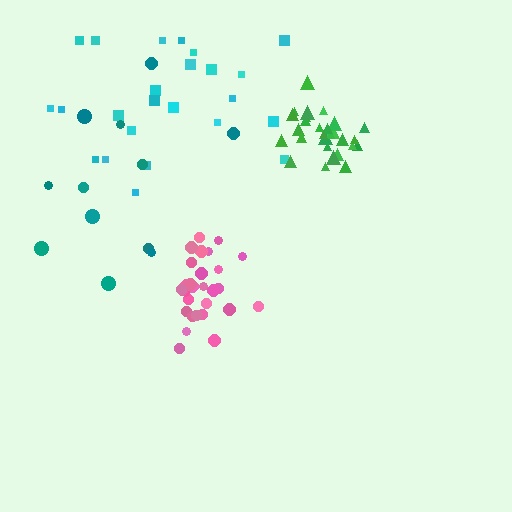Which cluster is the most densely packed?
Green.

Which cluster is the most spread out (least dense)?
Teal.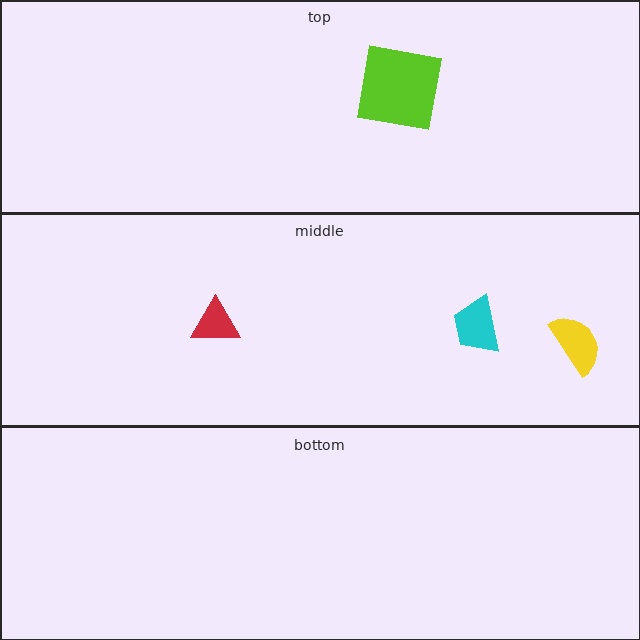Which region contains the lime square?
The top region.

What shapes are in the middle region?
The yellow semicircle, the cyan trapezoid, the red triangle.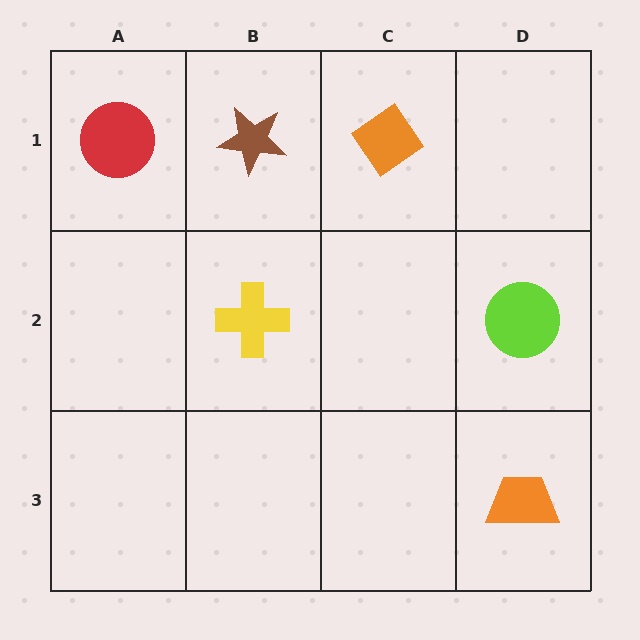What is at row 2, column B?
A yellow cross.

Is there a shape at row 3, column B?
No, that cell is empty.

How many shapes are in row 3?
1 shape.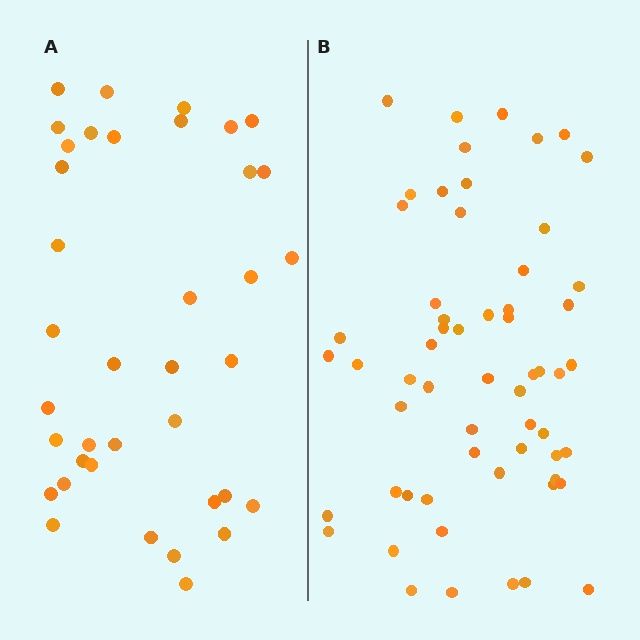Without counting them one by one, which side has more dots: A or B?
Region B (the right region) has more dots.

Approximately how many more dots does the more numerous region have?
Region B has approximately 20 more dots than region A.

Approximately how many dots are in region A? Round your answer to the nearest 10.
About 40 dots. (The exact count is 38, which rounds to 40.)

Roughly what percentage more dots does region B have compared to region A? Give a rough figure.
About 55% more.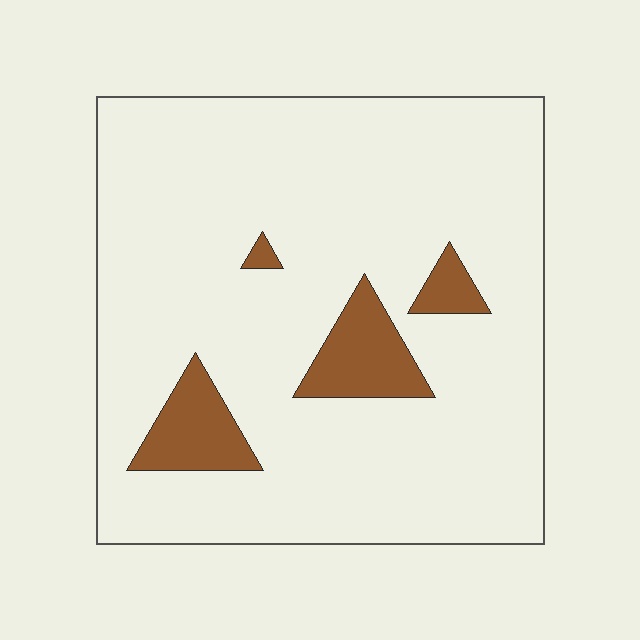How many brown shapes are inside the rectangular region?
4.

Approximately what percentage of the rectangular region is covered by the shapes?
Approximately 10%.